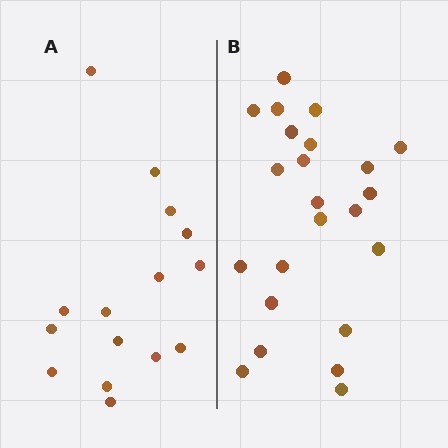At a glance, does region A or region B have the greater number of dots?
Region B (the right region) has more dots.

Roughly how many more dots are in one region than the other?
Region B has roughly 8 or so more dots than region A.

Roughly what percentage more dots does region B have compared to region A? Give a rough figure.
About 55% more.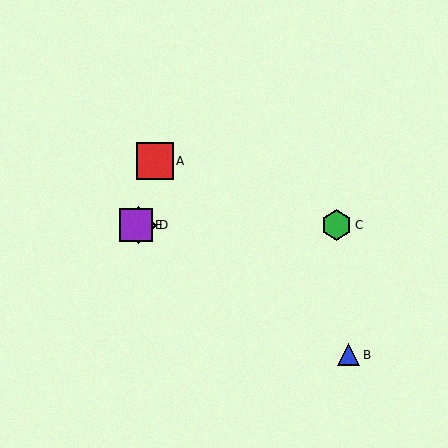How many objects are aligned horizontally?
3 objects (C, D, E) are aligned horizontally.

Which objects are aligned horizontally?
Objects C, D, E are aligned horizontally.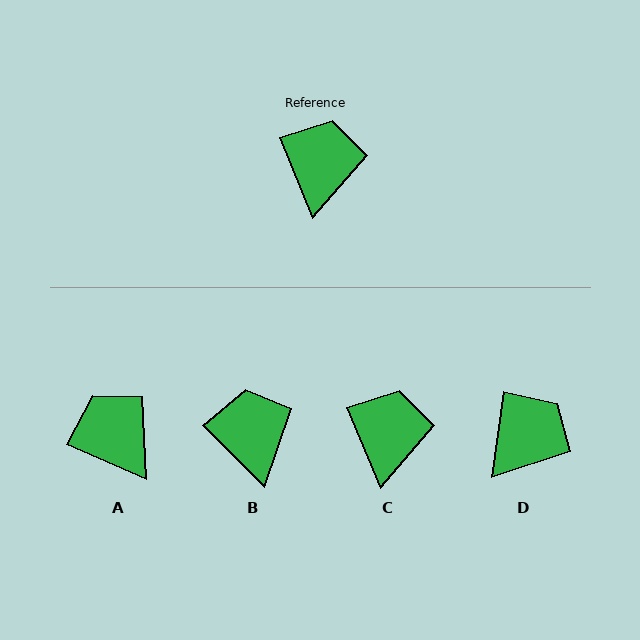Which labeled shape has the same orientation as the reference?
C.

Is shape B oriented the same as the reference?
No, it is off by about 22 degrees.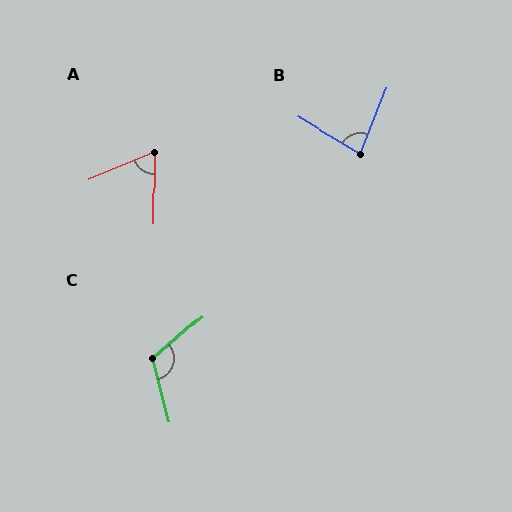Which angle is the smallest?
A, at approximately 67 degrees.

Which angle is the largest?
C, at approximately 116 degrees.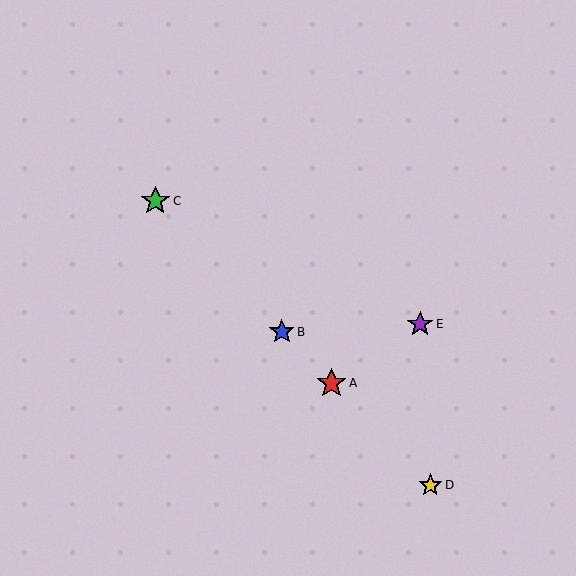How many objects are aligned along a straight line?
4 objects (A, B, C, D) are aligned along a straight line.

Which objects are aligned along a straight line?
Objects A, B, C, D are aligned along a straight line.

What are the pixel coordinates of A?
Object A is at (332, 383).